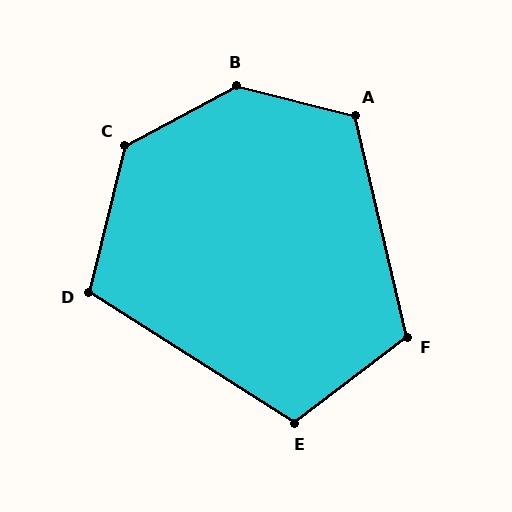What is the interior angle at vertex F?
Approximately 114 degrees (obtuse).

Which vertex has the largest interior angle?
B, at approximately 137 degrees.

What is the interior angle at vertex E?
Approximately 110 degrees (obtuse).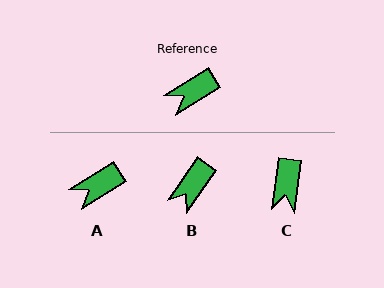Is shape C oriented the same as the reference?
No, it is off by about 50 degrees.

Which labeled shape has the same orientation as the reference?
A.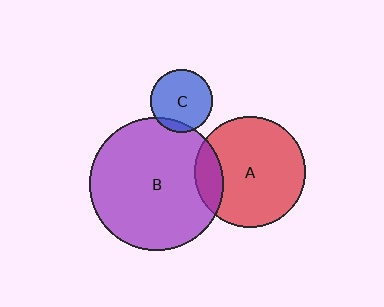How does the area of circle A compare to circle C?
Approximately 3.2 times.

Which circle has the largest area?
Circle B (purple).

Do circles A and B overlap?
Yes.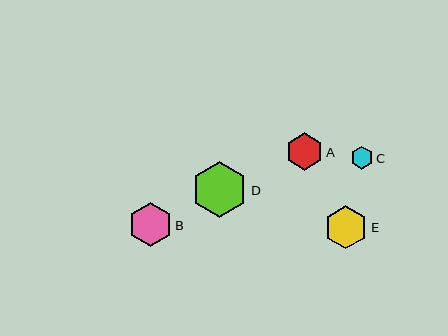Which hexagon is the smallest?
Hexagon C is the smallest with a size of approximately 23 pixels.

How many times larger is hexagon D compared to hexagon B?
Hexagon D is approximately 1.3 times the size of hexagon B.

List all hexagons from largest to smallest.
From largest to smallest: D, B, E, A, C.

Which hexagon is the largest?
Hexagon D is the largest with a size of approximately 56 pixels.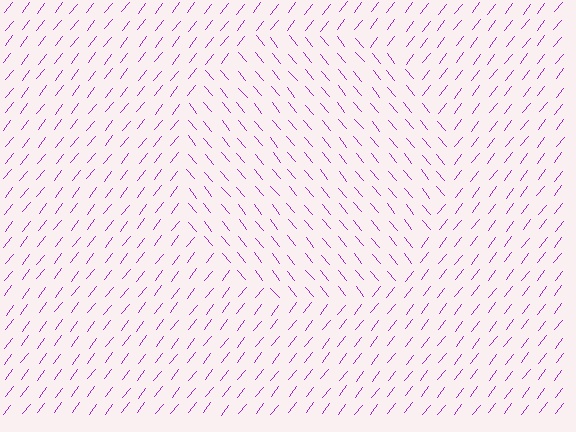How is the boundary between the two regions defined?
The boundary is defined purely by a change in line orientation (approximately 77 degrees difference). All lines are the same color and thickness.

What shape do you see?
I see a circle.